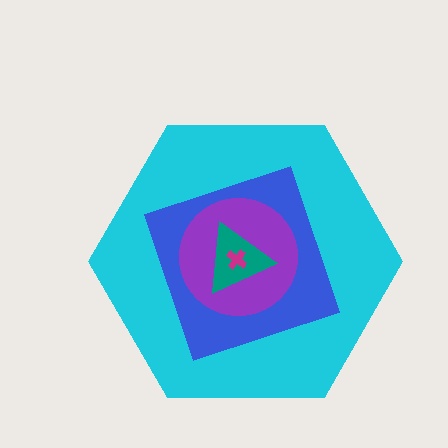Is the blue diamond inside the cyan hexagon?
Yes.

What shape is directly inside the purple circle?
The teal triangle.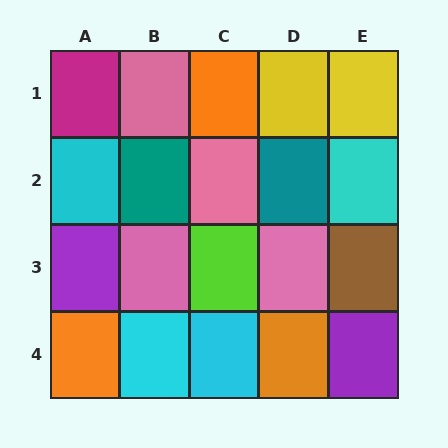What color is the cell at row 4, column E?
Purple.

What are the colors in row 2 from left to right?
Cyan, teal, pink, teal, cyan.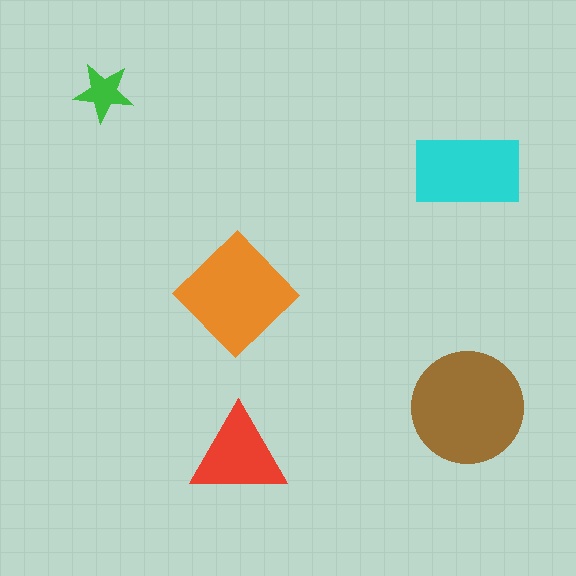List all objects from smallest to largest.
The green star, the red triangle, the cyan rectangle, the orange diamond, the brown circle.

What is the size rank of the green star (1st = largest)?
5th.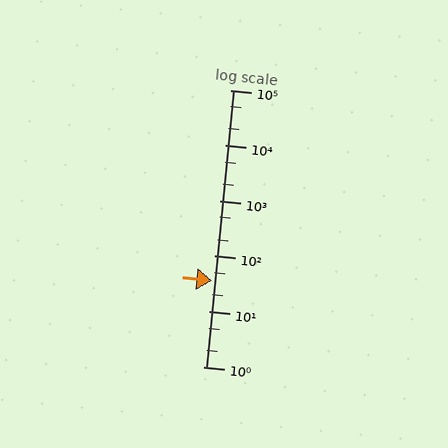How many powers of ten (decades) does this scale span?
The scale spans 5 decades, from 1 to 100000.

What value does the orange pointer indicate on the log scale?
The pointer indicates approximately 36.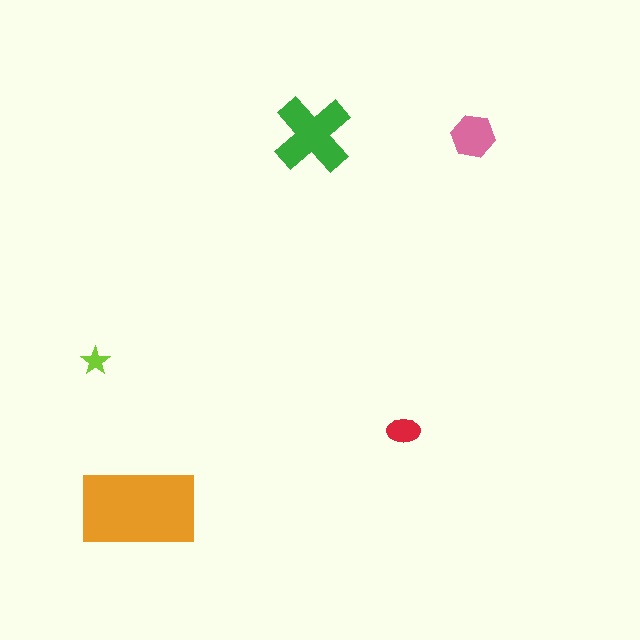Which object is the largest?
The orange rectangle.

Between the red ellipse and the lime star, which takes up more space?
The red ellipse.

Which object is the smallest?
The lime star.